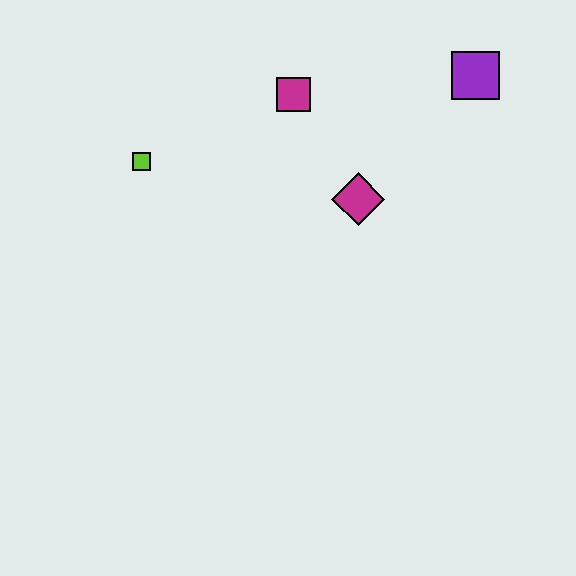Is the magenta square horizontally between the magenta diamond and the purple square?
No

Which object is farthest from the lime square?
The purple square is farthest from the lime square.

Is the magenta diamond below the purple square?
Yes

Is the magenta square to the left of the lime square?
No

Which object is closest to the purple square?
The magenta diamond is closest to the purple square.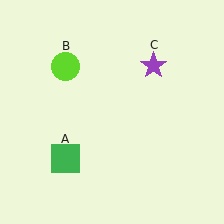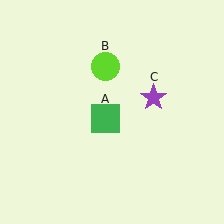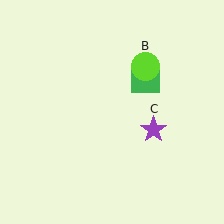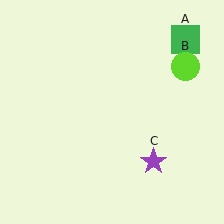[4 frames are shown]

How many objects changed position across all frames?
3 objects changed position: green square (object A), lime circle (object B), purple star (object C).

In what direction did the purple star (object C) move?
The purple star (object C) moved down.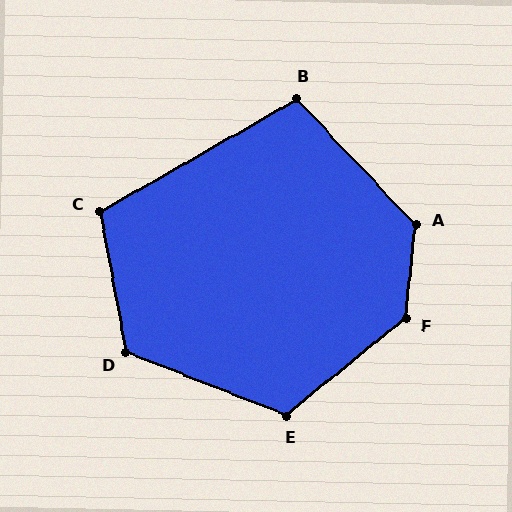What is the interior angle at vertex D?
Approximately 122 degrees (obtuse).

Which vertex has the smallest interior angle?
B, at approximately 103 degrees.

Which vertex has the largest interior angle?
F, at approximately 135 degrees.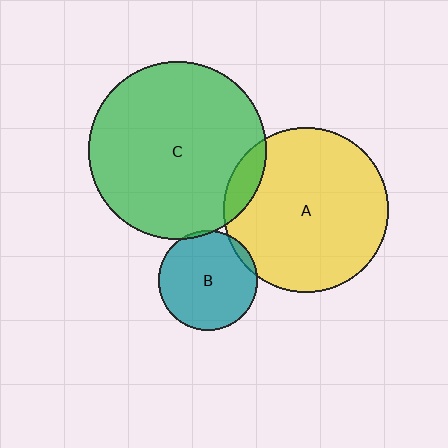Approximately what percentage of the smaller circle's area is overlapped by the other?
Approximately 5%.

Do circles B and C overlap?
Yes.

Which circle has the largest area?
Circle C (green).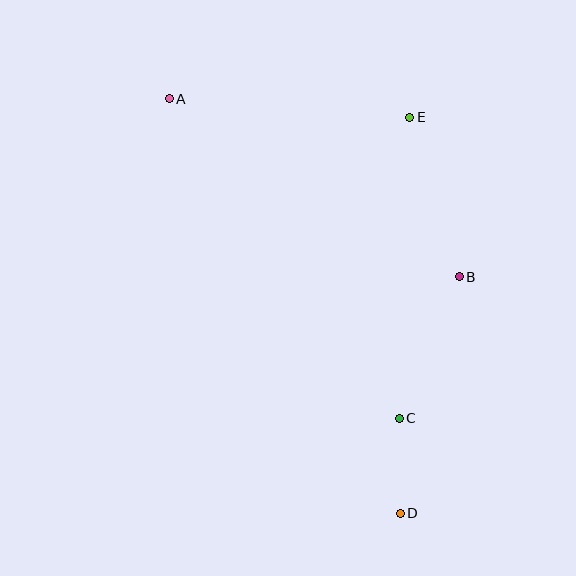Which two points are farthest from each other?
Points A and D are farthest from each other.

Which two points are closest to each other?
Points C and D are closest to each other.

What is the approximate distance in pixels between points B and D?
The distance between B and D is approximately 244 pixels.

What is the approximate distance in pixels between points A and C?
The distance between A and C is approximately 394 pixels.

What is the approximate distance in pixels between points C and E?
The distance between C and E is approximately 301 pixels.